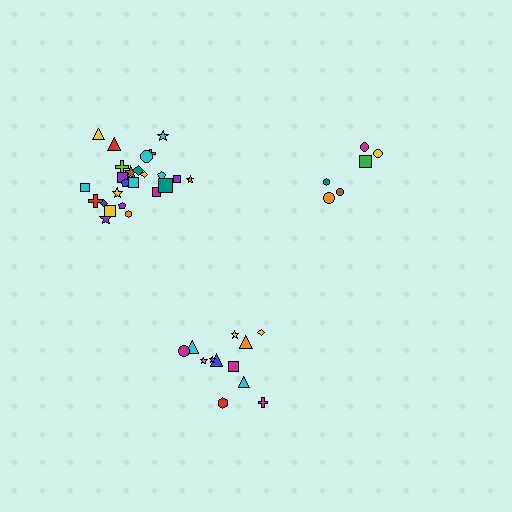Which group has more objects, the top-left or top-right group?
The top-left group.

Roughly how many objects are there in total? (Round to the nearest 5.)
Roughly 45 objects in total.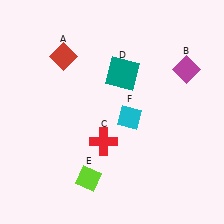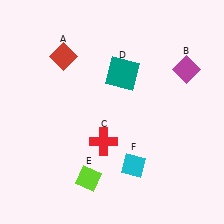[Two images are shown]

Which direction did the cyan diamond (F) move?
The cyan diamond (F) moved down.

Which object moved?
The cyan diamond (F) moved down.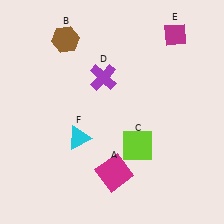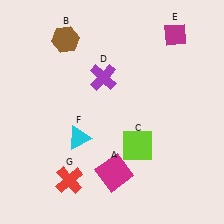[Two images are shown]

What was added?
A red cross (G) was added in Image 2.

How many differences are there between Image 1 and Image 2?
There is 1 difference between the two images.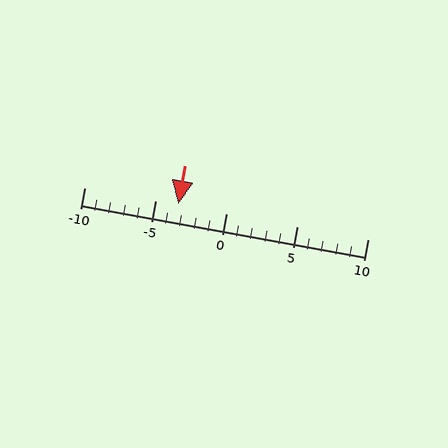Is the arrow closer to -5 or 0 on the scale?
The arrow is closer to -5.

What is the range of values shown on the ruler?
The ruler shows values from -10 to 10.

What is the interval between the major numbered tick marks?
The major tick marks are spaced 5 units apart.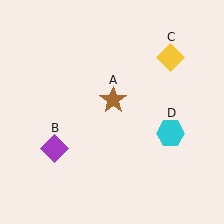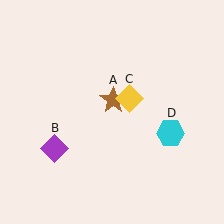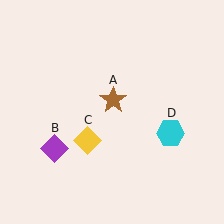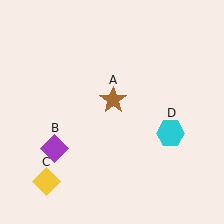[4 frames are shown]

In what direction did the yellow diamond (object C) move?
The yellow diamond (object C) moved down and to the left.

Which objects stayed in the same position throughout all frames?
Brown star (object A) and purple diamond (object B) and cyan hexagon (object D) remained stationary.